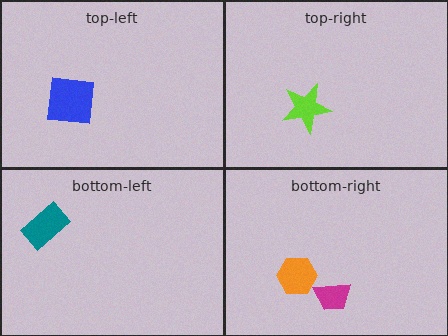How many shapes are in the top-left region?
1.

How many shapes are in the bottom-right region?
2.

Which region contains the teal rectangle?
The bottom-left region.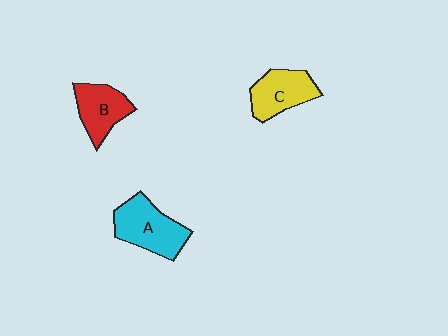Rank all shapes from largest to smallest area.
From largest to smallest: A (cyan), C (yellow), B (red).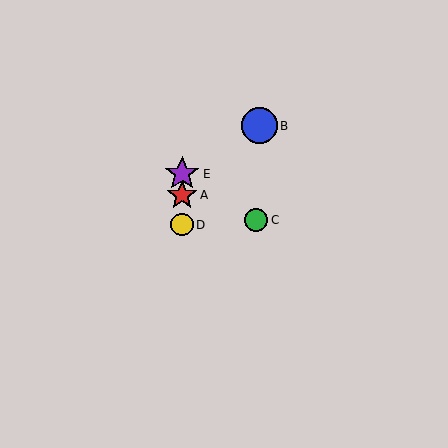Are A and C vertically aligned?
No, A is at x≈182 and C is at x≈256.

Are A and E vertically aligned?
Yes, both are at x≈182.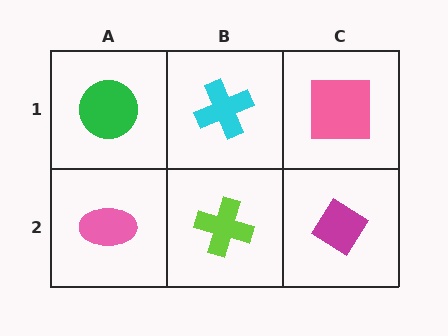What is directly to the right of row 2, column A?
A lime cross.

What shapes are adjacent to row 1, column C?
A magenta diamond (row 2, column C), a cyan cross (row 1, column B).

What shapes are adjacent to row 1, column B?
A lime cross (row 2, column B), a green circle (row 1, column A), a pink square (row 1, column C).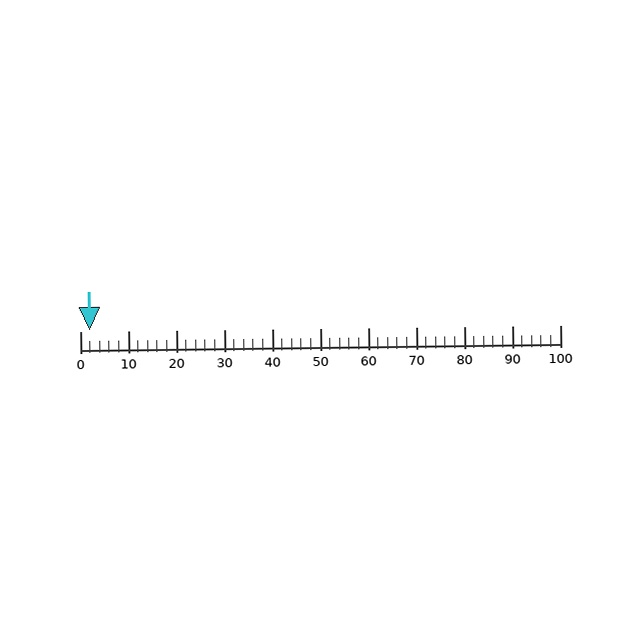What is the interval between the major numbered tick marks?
The major tick marks are spaced 10 units apart.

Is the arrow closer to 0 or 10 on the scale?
The arrow is closer to 0.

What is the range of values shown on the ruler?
The ruler shows values from 0 to 100.